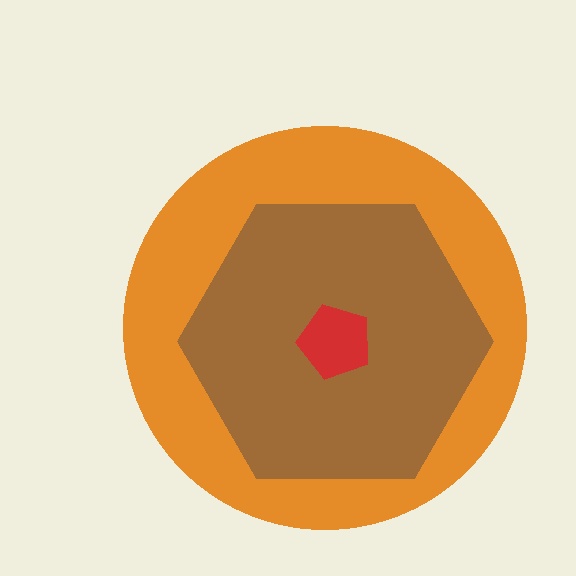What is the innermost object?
The red pentagon.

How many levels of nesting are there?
3.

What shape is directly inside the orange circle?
The brown hexagon.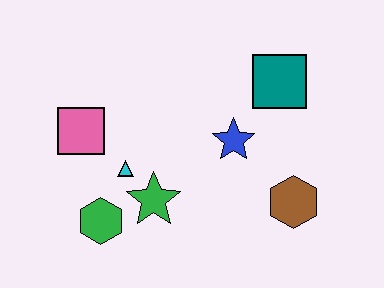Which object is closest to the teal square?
The blue star is closest to the teal square.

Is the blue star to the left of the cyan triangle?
No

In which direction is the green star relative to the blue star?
The green star is to the left of the blue star.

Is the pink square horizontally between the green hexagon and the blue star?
No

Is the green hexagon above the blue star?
No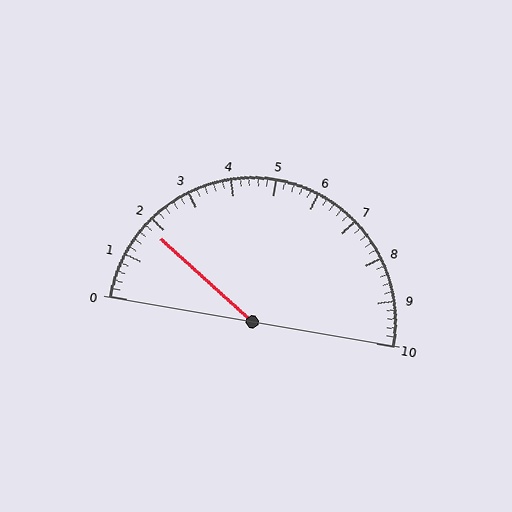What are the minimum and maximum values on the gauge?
The gauge ranges from 0 to 10.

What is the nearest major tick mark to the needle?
The nearest major tick mark is 2.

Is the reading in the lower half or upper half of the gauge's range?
The reading is in the lower half of the range (0 to 10).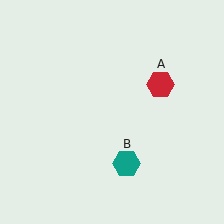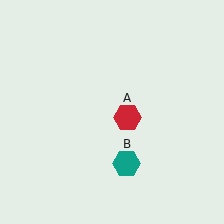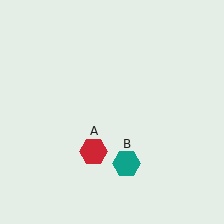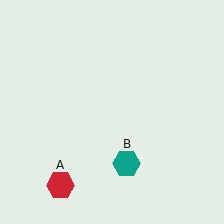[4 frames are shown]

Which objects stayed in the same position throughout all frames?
Teal hexagon (object B) remained stationary.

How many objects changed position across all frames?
1 object changed position: red hexagon (object A).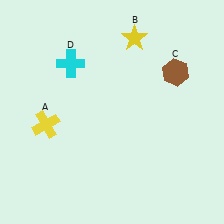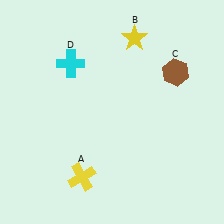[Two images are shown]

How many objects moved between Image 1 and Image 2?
1 object moved between the two images.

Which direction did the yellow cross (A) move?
The yellow cross (A) moved down.